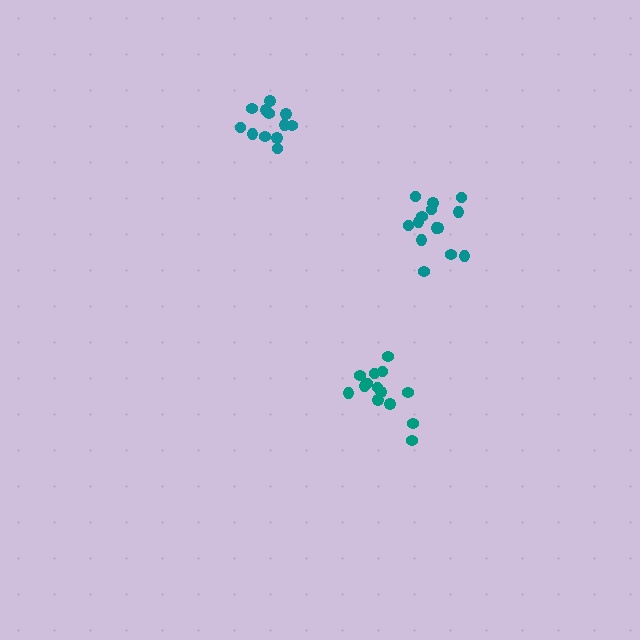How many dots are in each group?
Group 1: 14 dots, Group 2: 14 dots, Group 3: 12 dots (40 total).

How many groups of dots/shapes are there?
There are 3 groups.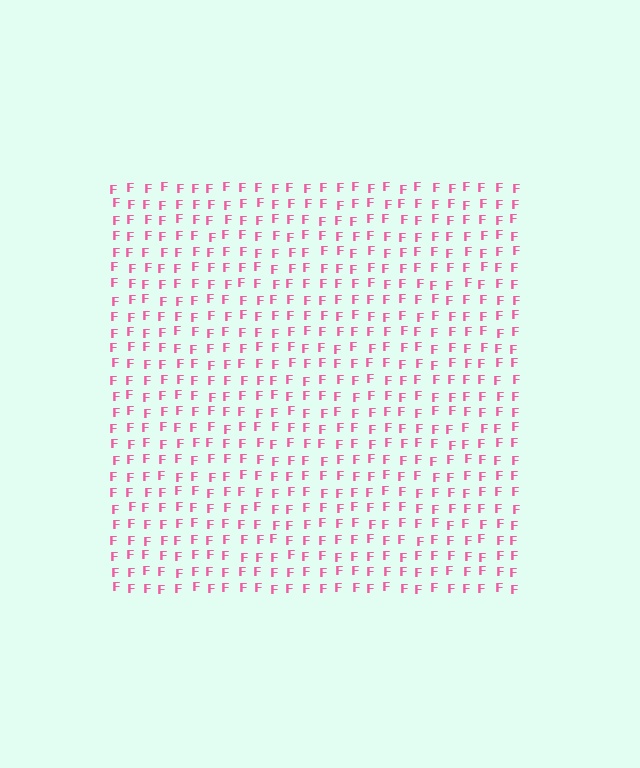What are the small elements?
The small elements are letter F's.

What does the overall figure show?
The overall figure shows a square.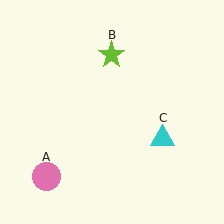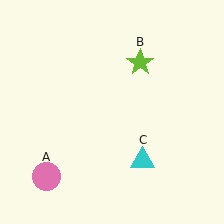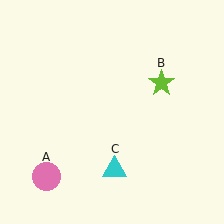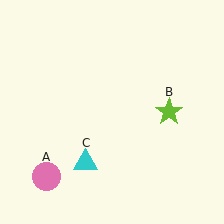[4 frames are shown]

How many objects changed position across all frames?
2 objects changed position: lime star (object B), cyan triangle (object C).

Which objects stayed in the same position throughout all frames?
Pink circle (object A) remained stationary.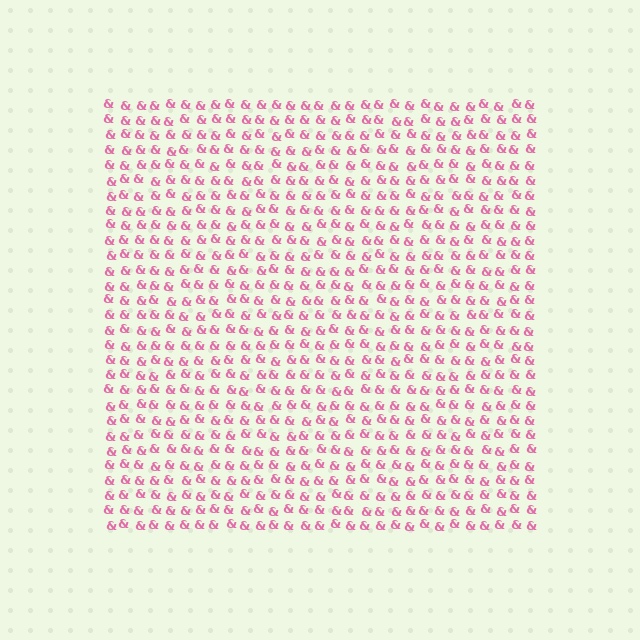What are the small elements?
The small elements are ampersands.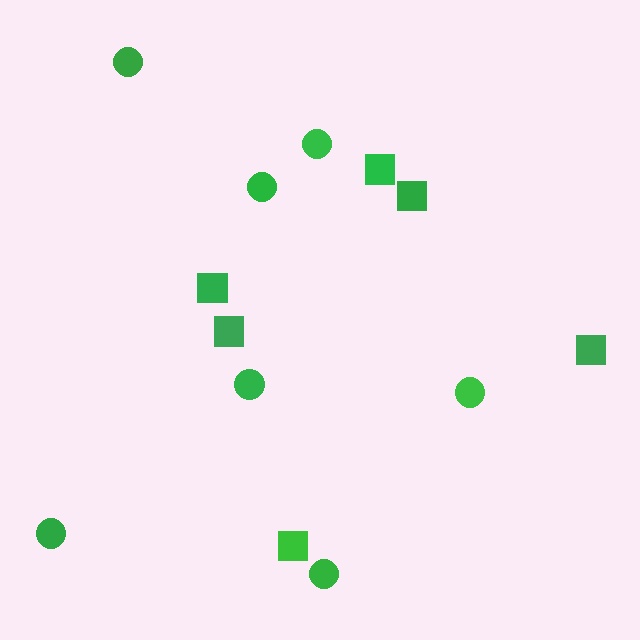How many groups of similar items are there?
There are 2 groups: one group of squares (6) and one group of circles (7).